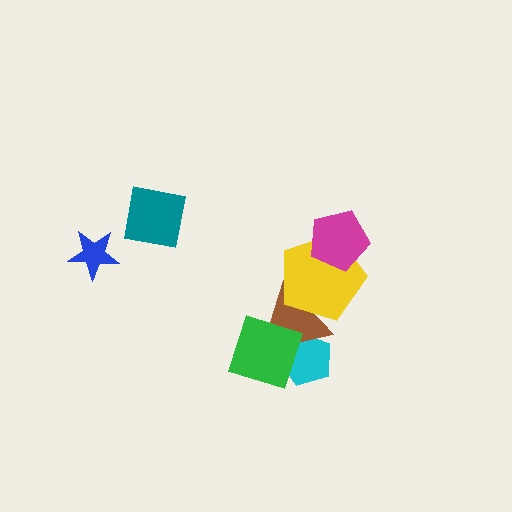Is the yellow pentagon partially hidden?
Yes, it is partially covered by another shape.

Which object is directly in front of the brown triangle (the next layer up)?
The yellow pentagon is directly in front of the brown triangle.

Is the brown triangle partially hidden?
Yes, it is partially covered by another shape.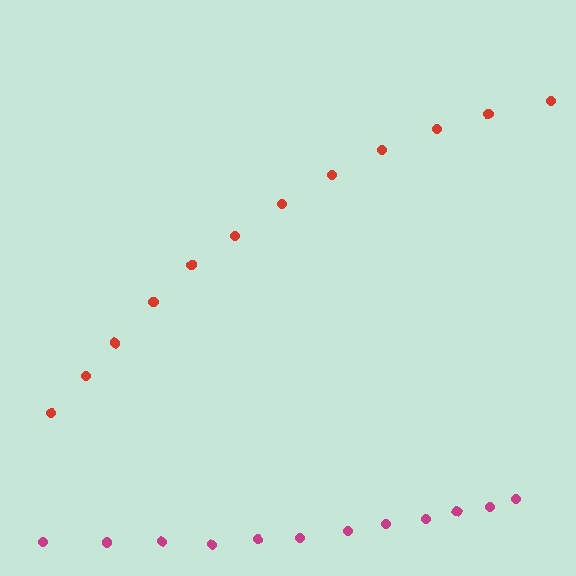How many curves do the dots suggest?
There are 2 distinct paths.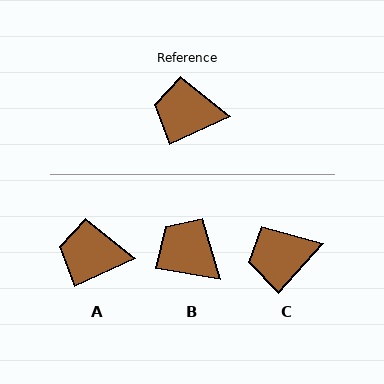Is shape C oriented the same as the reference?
No, it is off by about 23 degrees.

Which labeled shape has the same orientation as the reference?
A.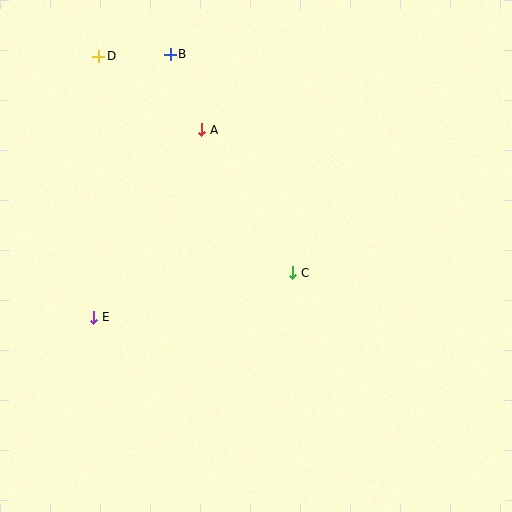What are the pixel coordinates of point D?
Point D is at (99, 56).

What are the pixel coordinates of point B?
Point B is at (170, 54).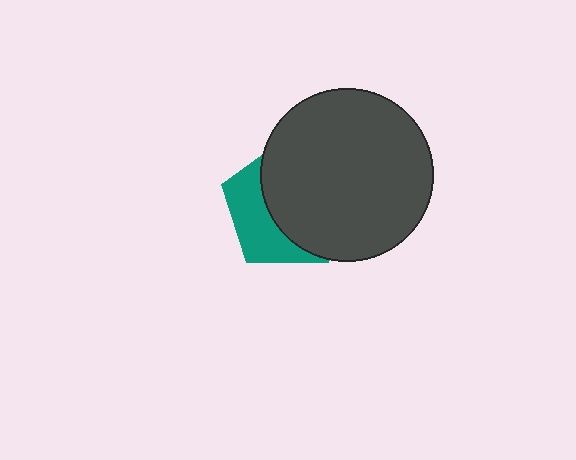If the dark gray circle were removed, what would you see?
You would see the complete teal pentagon.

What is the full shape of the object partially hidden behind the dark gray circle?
The partially hidden object is a teal pentagon.